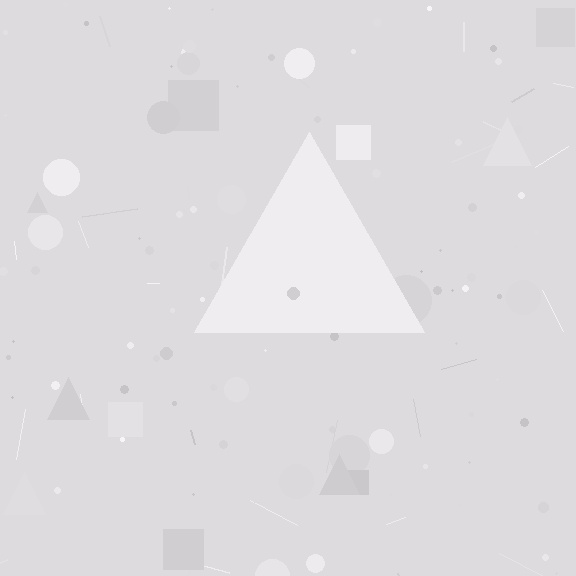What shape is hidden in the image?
A triangle is hidden in the image.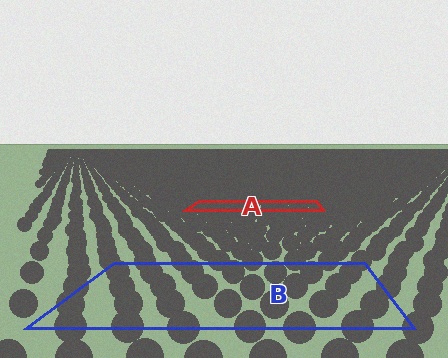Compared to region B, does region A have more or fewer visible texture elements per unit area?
Region A has more texture elements per unit area — they are packed more densely because it is farther away.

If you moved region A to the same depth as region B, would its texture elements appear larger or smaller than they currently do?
They would appear larger. At a closer depth, the same texture elements are projected at a bigger on-screen size.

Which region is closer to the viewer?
Region B is closer. The texture elements there are larger and more spread out.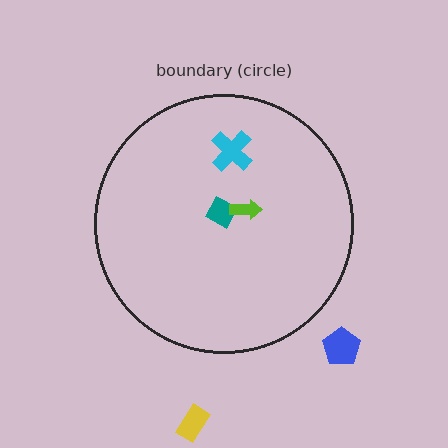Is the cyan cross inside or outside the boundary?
Inside.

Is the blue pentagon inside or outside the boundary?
Outside.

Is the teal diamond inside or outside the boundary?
Inside.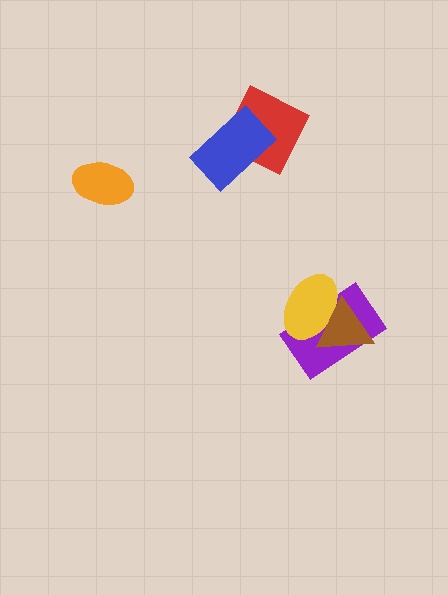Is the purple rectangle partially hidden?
Yes, it is partially covered by another shape.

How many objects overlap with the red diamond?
1 object overlaps with the red diamond.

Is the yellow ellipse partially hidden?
Yes, it is partially covered by another shape.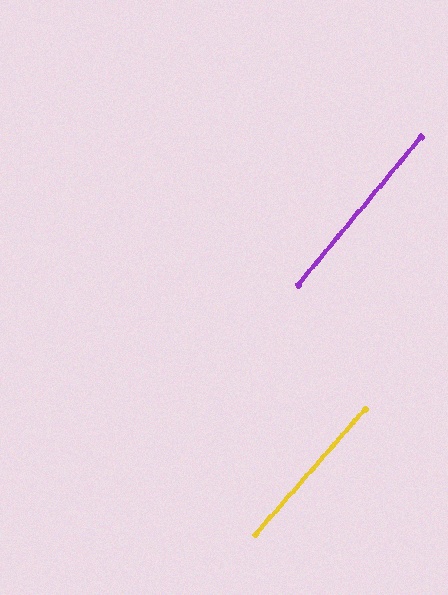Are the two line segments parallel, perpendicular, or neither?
Parallel — their directions differ by only 1.3°.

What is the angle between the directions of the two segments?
Approximately 1 degree.